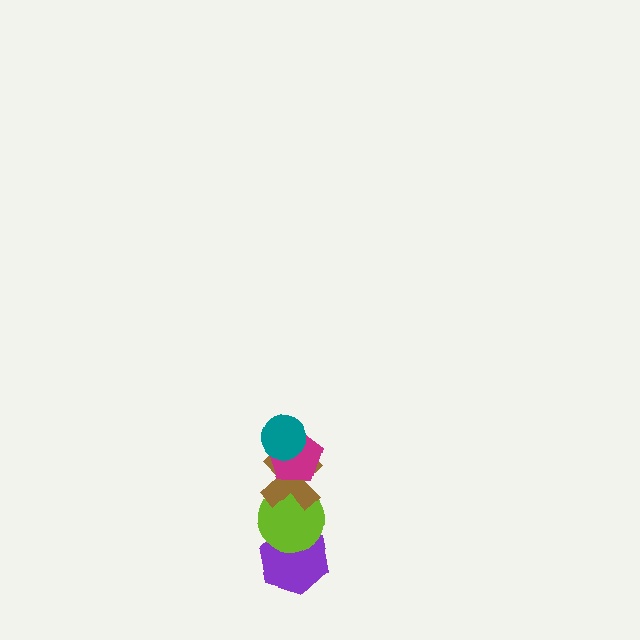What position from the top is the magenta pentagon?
The magenta pentagon is 2nd from the top.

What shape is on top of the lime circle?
The brown cross is on top of the lime circle.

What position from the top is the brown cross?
The brown cross is 3rd from the top.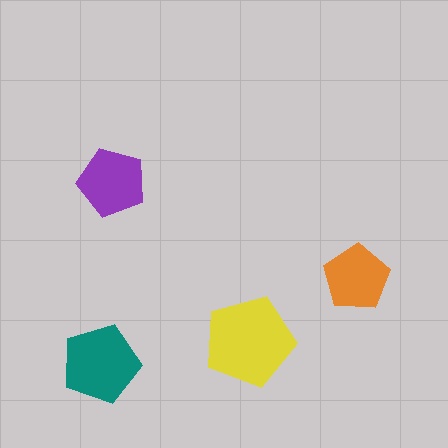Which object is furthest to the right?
The orange pentagon is rightmost.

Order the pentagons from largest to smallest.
the yellow one, the teal one, the purple one, the orange one.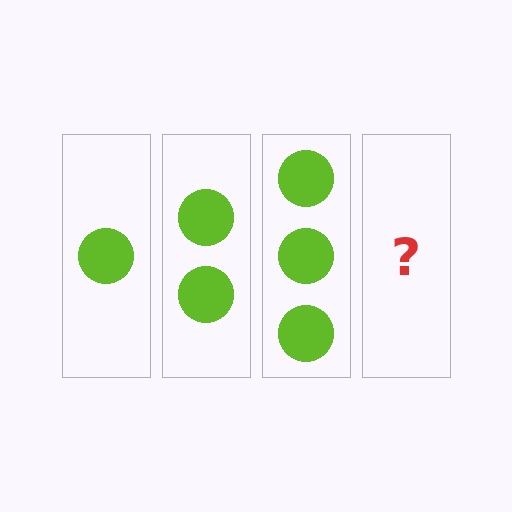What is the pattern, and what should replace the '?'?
The pattern is that each step adds one more circle. The '?' should be 4 circles.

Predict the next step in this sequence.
The next step is 4 circles.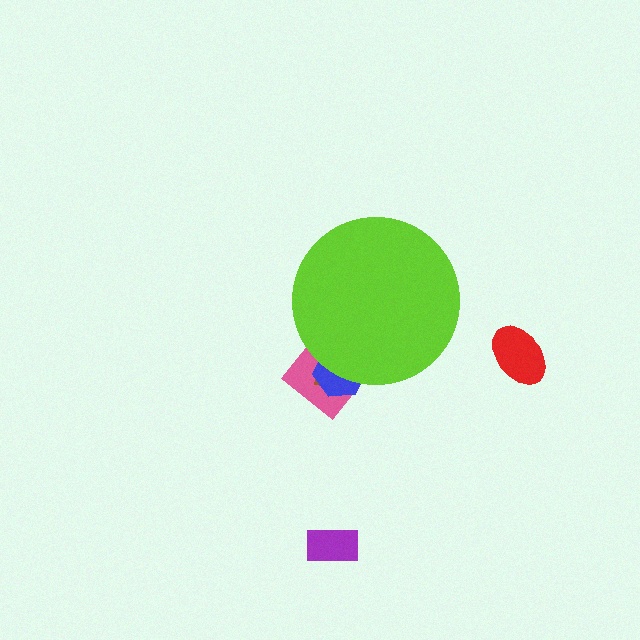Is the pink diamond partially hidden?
Yes, the pink diamond is partially hidden behind the lime circle.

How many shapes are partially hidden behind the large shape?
3 shapes are partially hidden.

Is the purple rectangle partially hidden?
No, the purple rectangle is fully visible.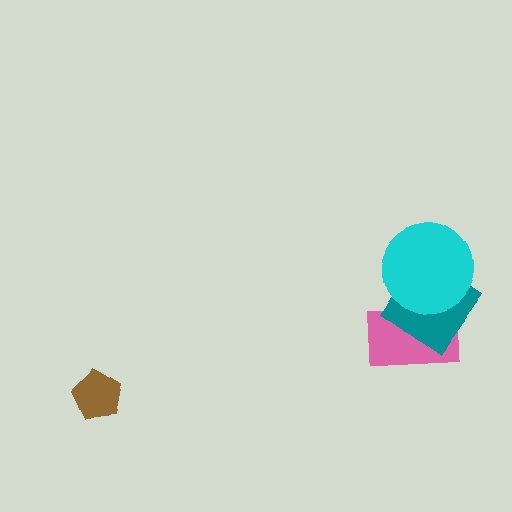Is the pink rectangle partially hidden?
Yes, it is partially covered by another shape.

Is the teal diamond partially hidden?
Yes, it is partially covered by another shape.